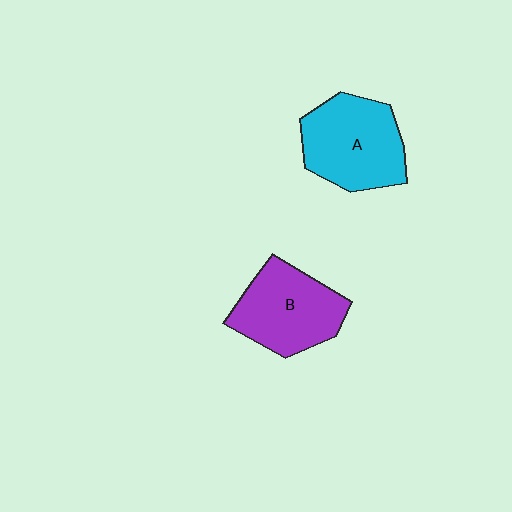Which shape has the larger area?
Shape A (cyan).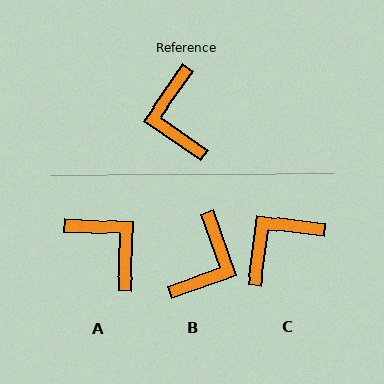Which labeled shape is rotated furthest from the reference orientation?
A, about 148 degrees away.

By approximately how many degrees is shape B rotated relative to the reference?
Approximately 144 degrees counter-clockwise.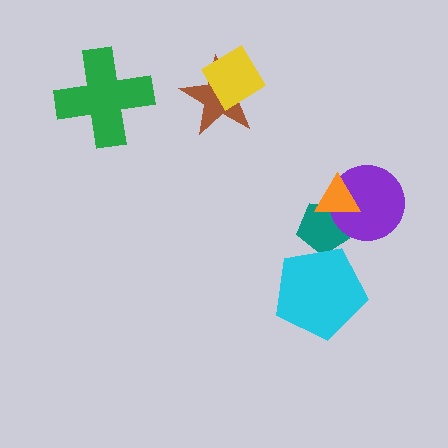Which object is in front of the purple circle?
The orange triangle is in front of the purple circle.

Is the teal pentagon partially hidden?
Yes, it is partially covered by another shape.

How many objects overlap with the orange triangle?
2 objects overlap with the orange triangle.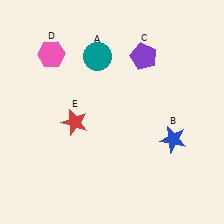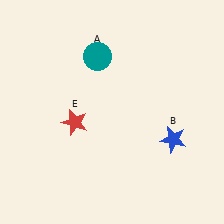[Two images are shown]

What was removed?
The pink hexagon (D), the purple pentagon (C) were removed in Image 2.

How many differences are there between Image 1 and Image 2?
There are 2 differences between the two images.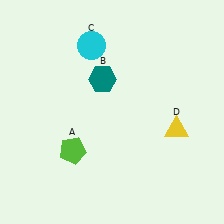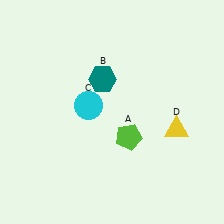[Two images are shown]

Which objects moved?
The objects that moved are: the lime pentagon (A), the cyan circle (C).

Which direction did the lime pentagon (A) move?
The lime pentagon (A) moved right.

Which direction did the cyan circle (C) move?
The cyan circle (C) moved down.